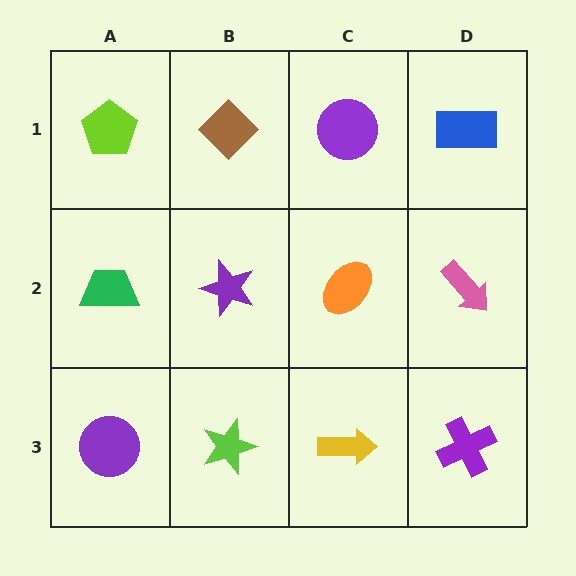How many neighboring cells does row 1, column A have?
2.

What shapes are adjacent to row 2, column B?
A brown diamond (row 1, column B), a lime star (row 3, column B), a green trapezoid (row 2, column A), an orange ellipse (row 2, column C).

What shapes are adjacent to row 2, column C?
A purple circle (row 1, column C), a yellow arrow (row 3, column C), a purple star (row 2, column B), a pink arrow (row 2, column D).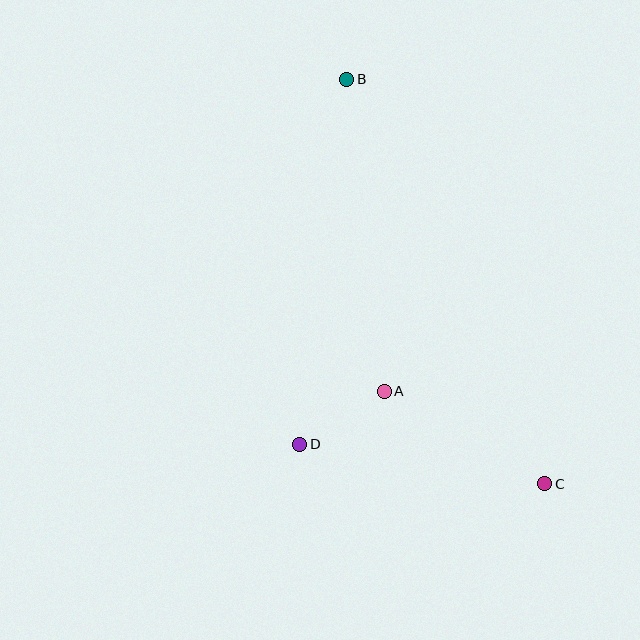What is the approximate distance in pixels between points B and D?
The distance between B and D is approximately 368 pixels.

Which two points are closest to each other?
Points A and D are closest to each other.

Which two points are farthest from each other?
Points B and C are farthest from each other.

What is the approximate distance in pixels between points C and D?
The distance between C and D is approximately 248 pixels.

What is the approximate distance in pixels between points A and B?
The distance between A and B is approximately 314 pixels.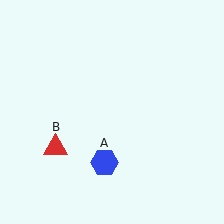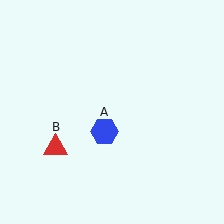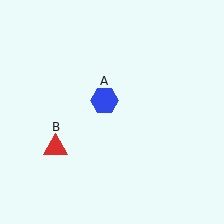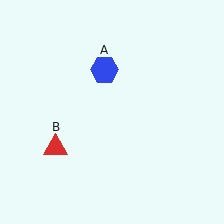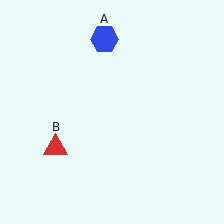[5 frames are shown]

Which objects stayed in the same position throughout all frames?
Red triangle (object B) remained stationary.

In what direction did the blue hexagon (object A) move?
The blue hexagon (object A) moved up.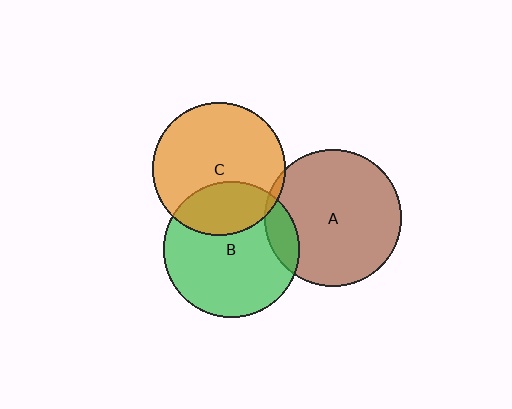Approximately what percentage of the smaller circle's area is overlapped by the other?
Approximately 30%.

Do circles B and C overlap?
Yes.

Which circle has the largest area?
Circle A (brown).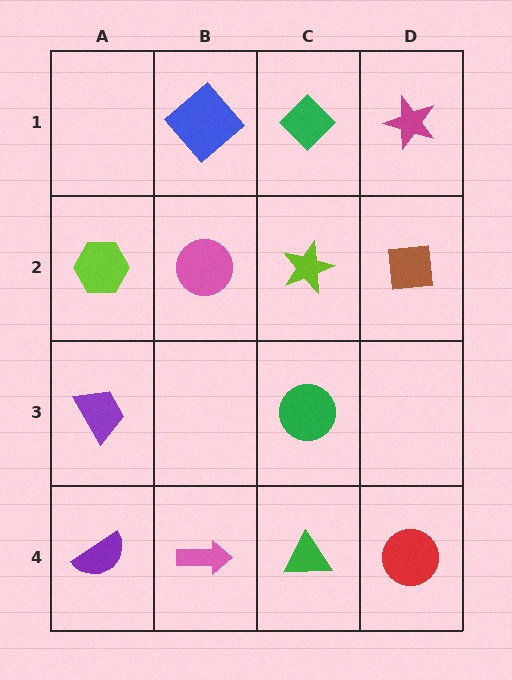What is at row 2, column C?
A lime star.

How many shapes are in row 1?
3 shapes.